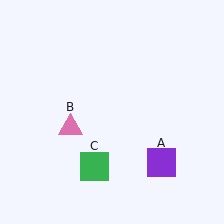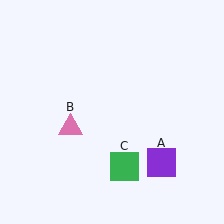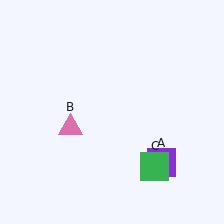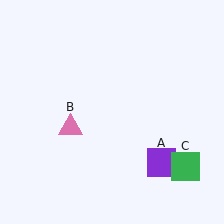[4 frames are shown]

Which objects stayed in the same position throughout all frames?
Purple square (object A) and pink triangle (object B) remained stationary.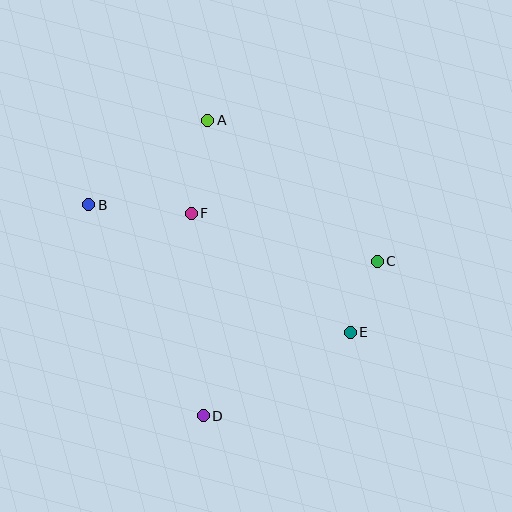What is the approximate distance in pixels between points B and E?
The distance between B and E is approximately 291 pixels.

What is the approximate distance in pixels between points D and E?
The distance between D and E is approximately 169 pixels.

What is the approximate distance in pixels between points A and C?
The distance between A and C is approximately 221 pixels.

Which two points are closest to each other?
Points C and E are closest to each other.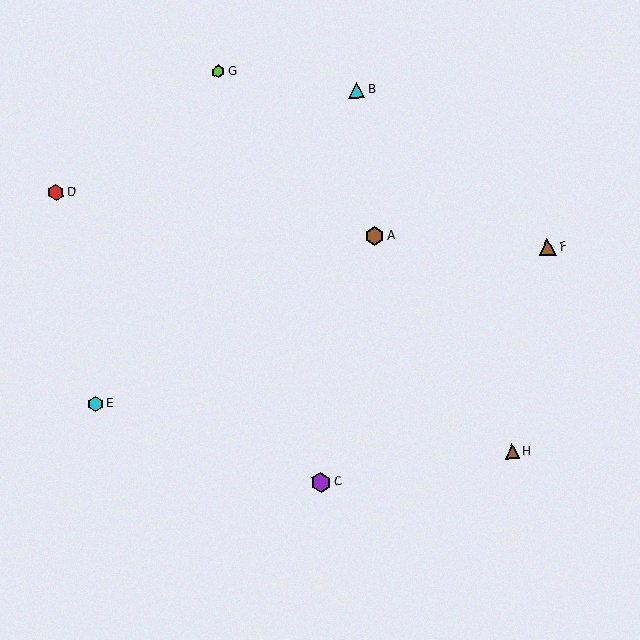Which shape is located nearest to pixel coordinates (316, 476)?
The purple hexagon (labeled C) at (321, 482) is nearest to that location.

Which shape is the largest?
The purple hexagon (labeled C) is the largest.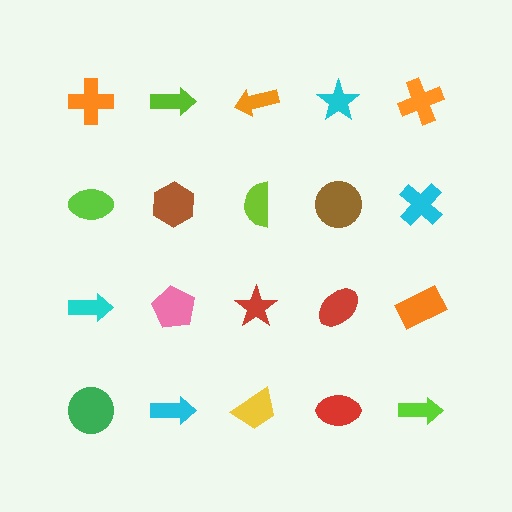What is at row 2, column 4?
A brown circle.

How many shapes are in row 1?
5 shapes.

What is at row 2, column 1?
A lime ellipse.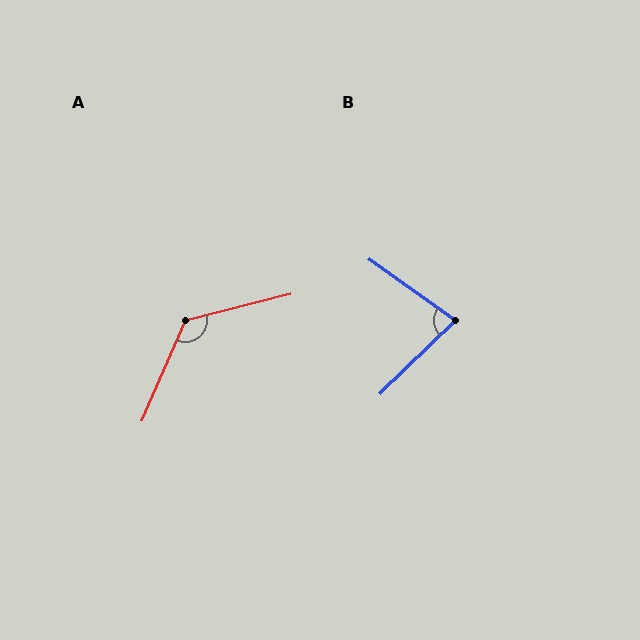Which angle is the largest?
A, at approximately 127 degrees.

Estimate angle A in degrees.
Approximately 127 degrees.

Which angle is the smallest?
B, at approximately 80 degrees.